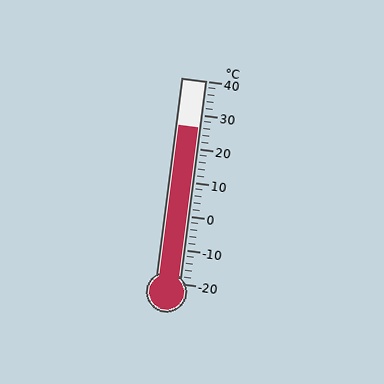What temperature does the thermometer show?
The thermometer shows approximately 26°C.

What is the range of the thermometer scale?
The thermometer scale ranges from -20°C to 40°C.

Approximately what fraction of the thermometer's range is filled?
The thermometer is filled to approximately 75% of its range.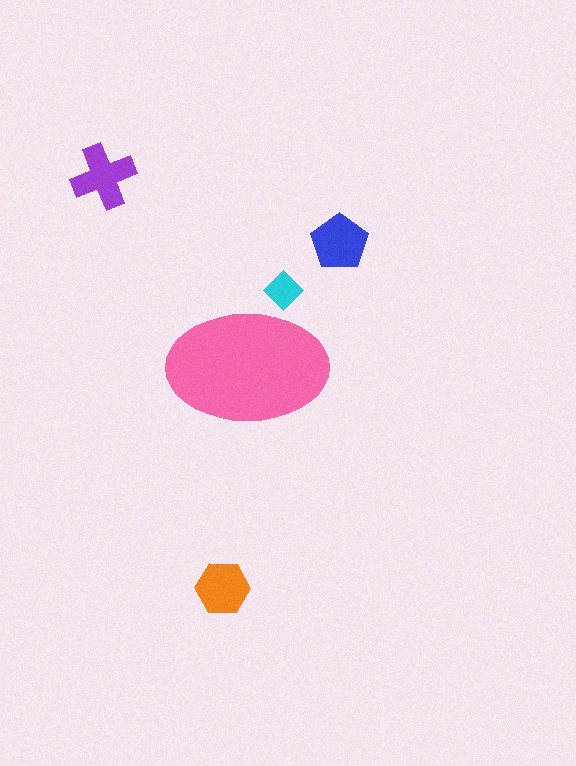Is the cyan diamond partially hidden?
Yes, the cyan diamond is partially hidden behind the pink ellipse.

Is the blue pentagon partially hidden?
No, the blue pentagon is fully visible.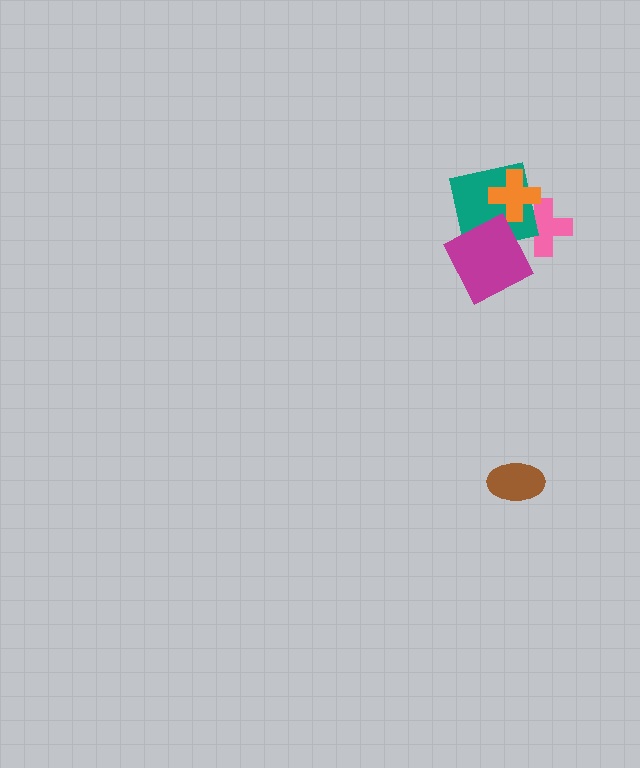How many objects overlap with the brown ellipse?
0 objects overlap with the brown ellipse.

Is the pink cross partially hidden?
Yes, it is partially covered by another shape.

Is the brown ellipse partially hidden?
No, no other shape covers it.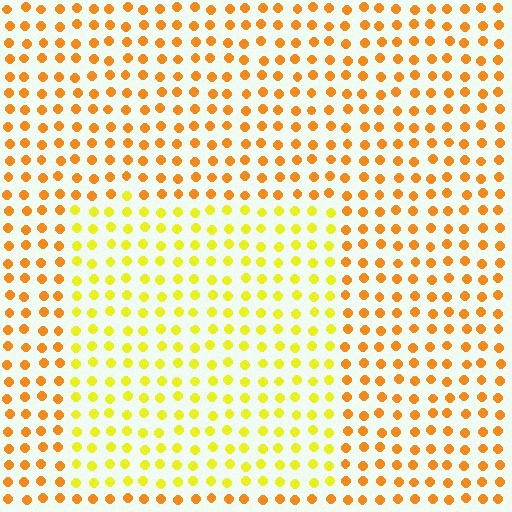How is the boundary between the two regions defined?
The boundary is defined purely by a slight shift in hue (about 32 degrees). Spacing, size, and orientation are identical on both sides.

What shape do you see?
I see a rectangle.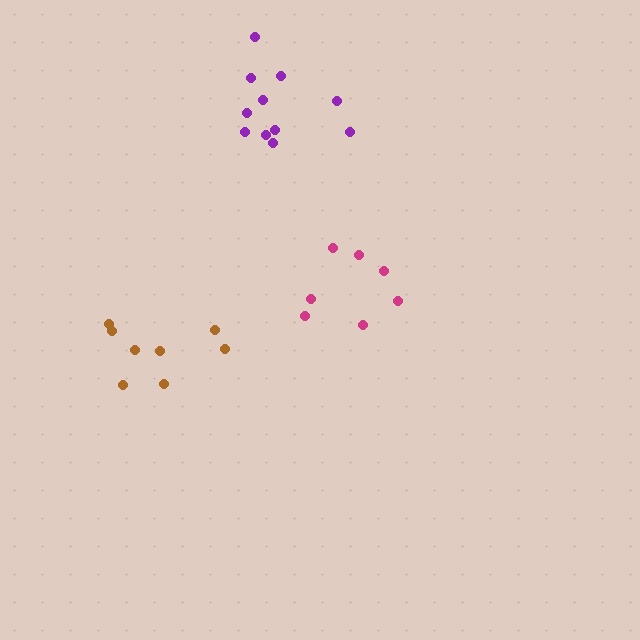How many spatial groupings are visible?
There are 3 spatial groupings.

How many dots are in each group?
Group 1: 7 dots, Group 2: 11 dots, Group 3: 8 dots (26 total).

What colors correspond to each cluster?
The clusters are colored: magenta, purple, brown.